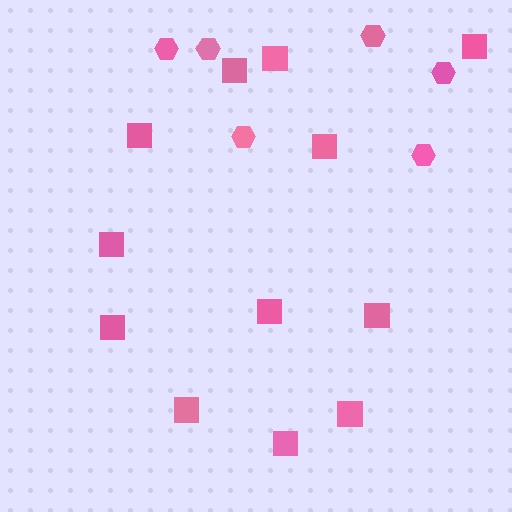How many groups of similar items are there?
There are 2 groups: one group of hexagons (6) and one group of squares (12).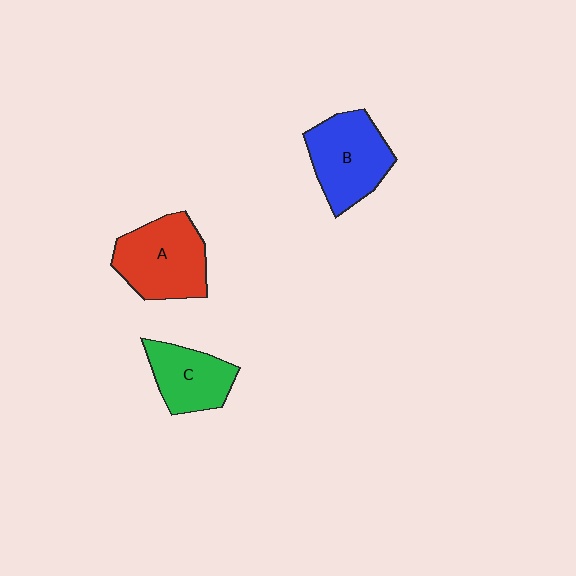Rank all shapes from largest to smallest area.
From largest to smallest: A (red), B (blue), C (green).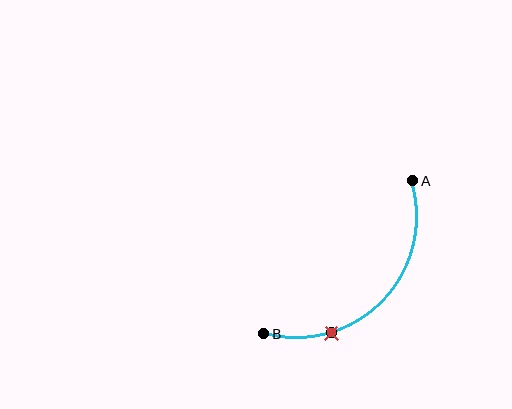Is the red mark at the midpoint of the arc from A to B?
No. The red mark lies on the arc but is closer to endpoint B. The arc midpoint would be at the point on the curve equidistant along the arc from both A and B.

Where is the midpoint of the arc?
The arc midpoint is the point on the curve farthest from the straight line joining A and B. It sits below and to the right of that line.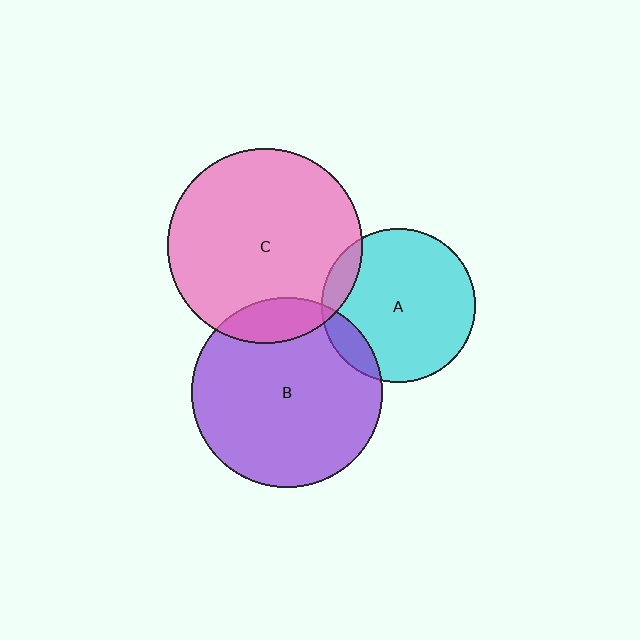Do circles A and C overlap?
Yes.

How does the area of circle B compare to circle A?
Approximately 1.5 times.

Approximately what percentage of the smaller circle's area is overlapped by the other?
Approximately 10%.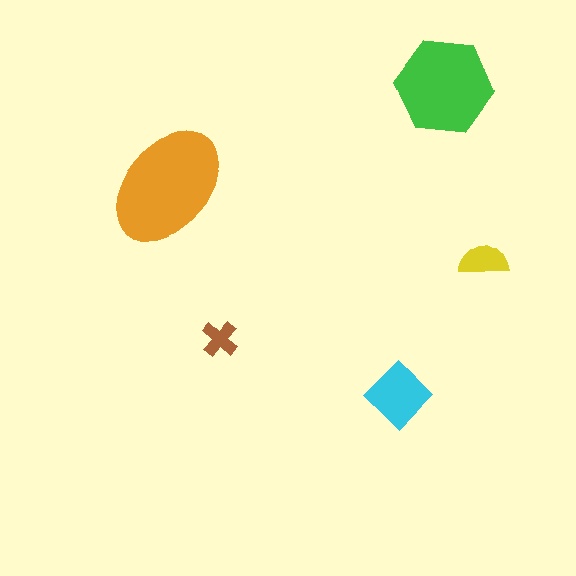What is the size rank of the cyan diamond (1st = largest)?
3rd.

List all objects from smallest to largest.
The brown cross, the yellow semicircle, the cyan diamond, the green hexagon, the orange ellipse.